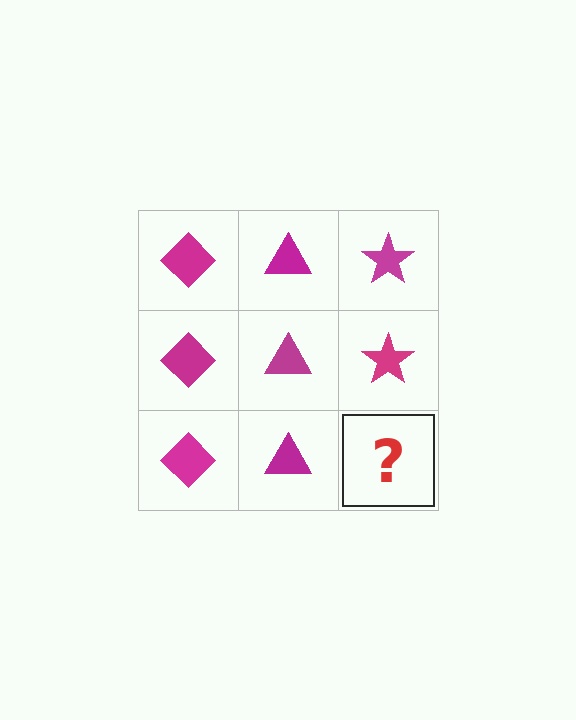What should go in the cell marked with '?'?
The missing cell should contain a magenta star.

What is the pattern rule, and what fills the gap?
The rule is that each column has a consistent shape. The gap should be filled with a magenta star.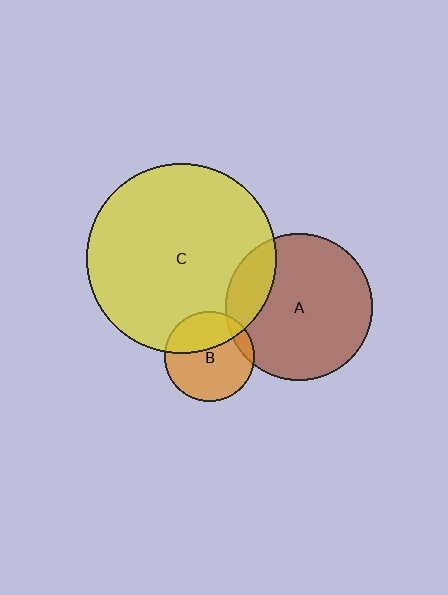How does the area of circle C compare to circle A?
Approximately 1.7 times.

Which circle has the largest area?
Circle C (yellow).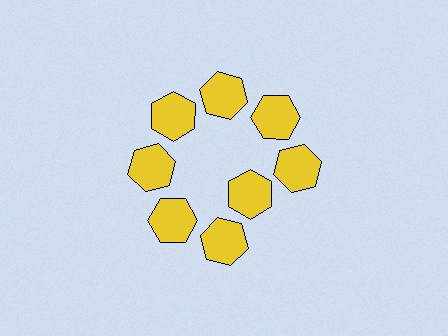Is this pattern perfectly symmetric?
No. The 8 yellow hexagons are arranged in a ring, but one element near the 4 o'clock position is pulled inward toward the center, breaking the 8-fold rotational symmetry.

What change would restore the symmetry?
The symmetry would be restored by moving it outward, back onto the ring so that all 8 hexagons sit at equal angles and equal distance from the center.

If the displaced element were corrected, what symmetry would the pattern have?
It would have 8-fold rotational symmetry — the pattern would map onto itself every 45 degrees.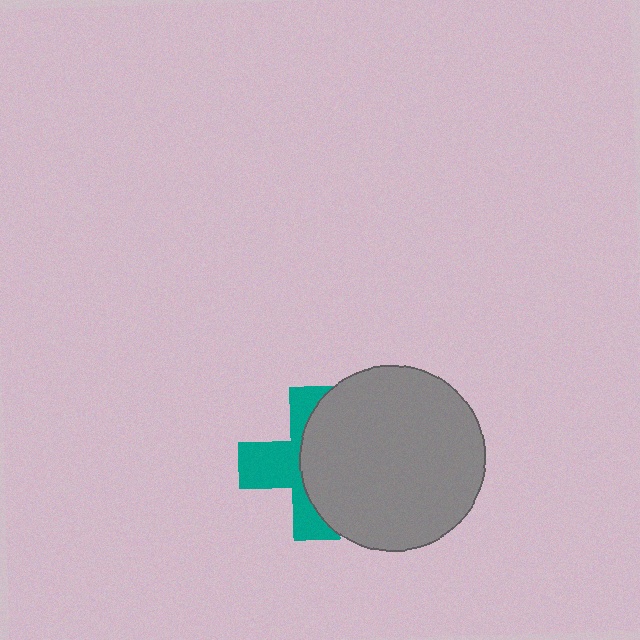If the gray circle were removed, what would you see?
You would see the complete teal cross.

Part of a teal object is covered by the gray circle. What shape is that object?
It is a cross.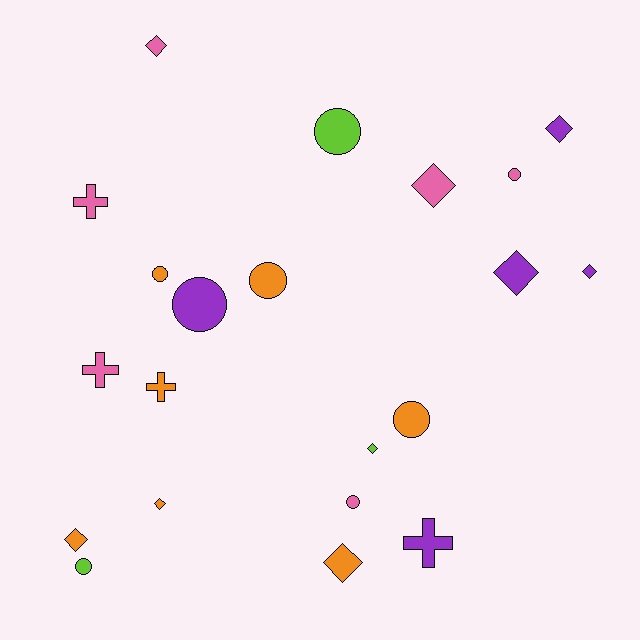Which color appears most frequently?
Orange, with 7 objects.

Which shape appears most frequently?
Diamond, with 9 objects.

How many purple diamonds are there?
There are 3 purple diamonds.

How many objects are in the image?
There are 21 objects.